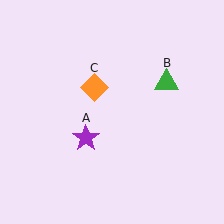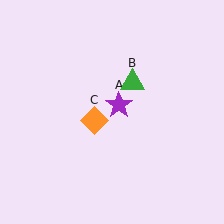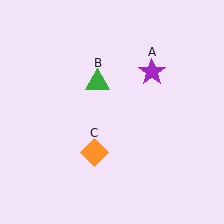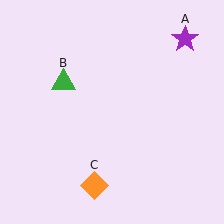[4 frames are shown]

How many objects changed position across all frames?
3 objects changed position: purple star (object A), green triangle (object B), orange diamond (object C).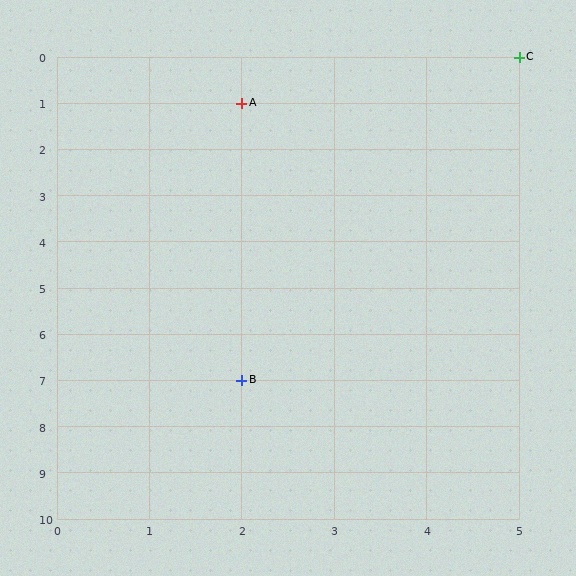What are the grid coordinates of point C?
Point C is at grid coordinates (5, 0).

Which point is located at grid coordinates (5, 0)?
Point C is at (5, 0).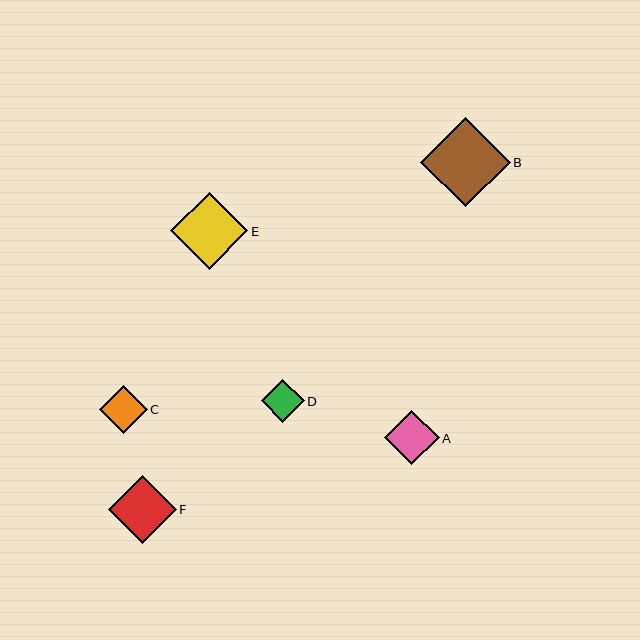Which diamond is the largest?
Diamond B is the largest with a size of approximately 89 pixels.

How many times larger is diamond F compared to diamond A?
Diamond F is approximately 1.2 times the size of diamond A.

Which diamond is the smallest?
Diamond D is the smallest with a size of approximately 43 pixels.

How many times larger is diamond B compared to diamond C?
Diamond B is approximately 1.9 times the size of diamond C.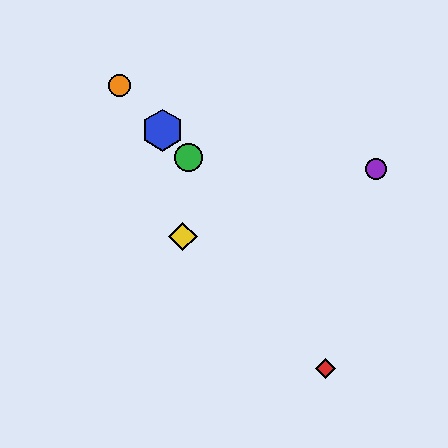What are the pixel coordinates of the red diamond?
The red diamond is at (326, 369).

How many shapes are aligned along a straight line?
3 shapes (the blue hexagon, the green circle, the orange circle) are aligned along a straight line.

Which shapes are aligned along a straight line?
The blue hexagon, the green circle, the orange circle are aligned along a straight line.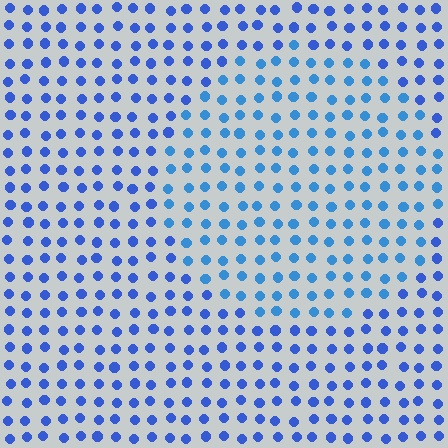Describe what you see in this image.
The image is filled with small blue elements in a uniform arrangement. A circle-shaped region is visible where the elements are tinted to a slightly different hue, forming a subtle color boundary.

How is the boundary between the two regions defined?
The boundary is defined purely by a slight shift in hue (about 21 degrees). Spacing, size, and orientation are identical on both sides.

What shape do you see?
I see a circle.